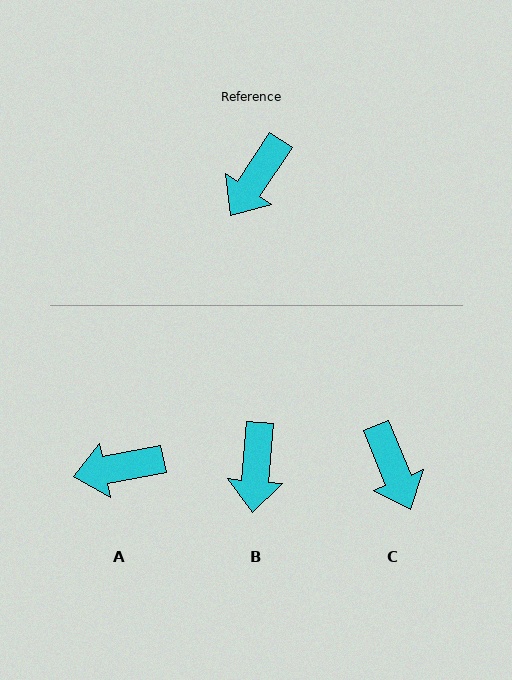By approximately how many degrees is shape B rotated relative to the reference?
Approximately 29 degrees counter-clockwise.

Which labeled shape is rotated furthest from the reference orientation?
C, about 56 degrees away.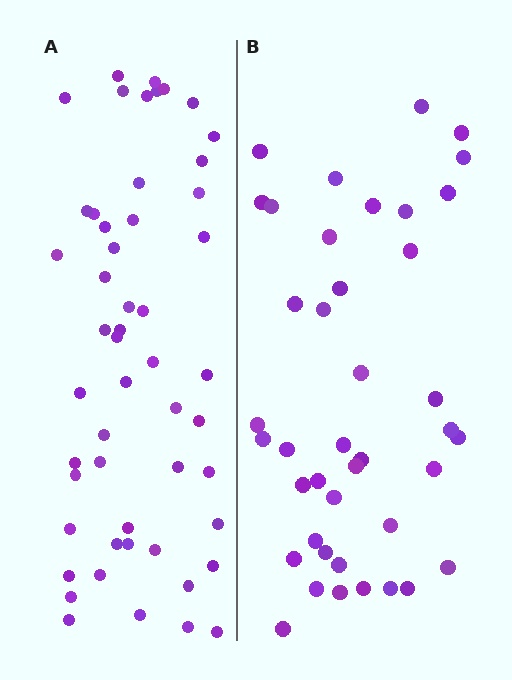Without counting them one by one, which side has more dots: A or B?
Region A (the left region) has more dots.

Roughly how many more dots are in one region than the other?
Region A has roughly 12 or so more dots than region B.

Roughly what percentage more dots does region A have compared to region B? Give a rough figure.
About 25% more.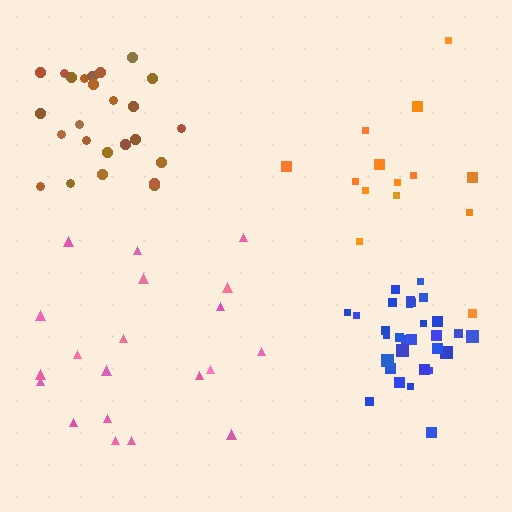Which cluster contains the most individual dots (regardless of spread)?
Blue (31).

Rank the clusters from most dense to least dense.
blue, brown, orange, pink.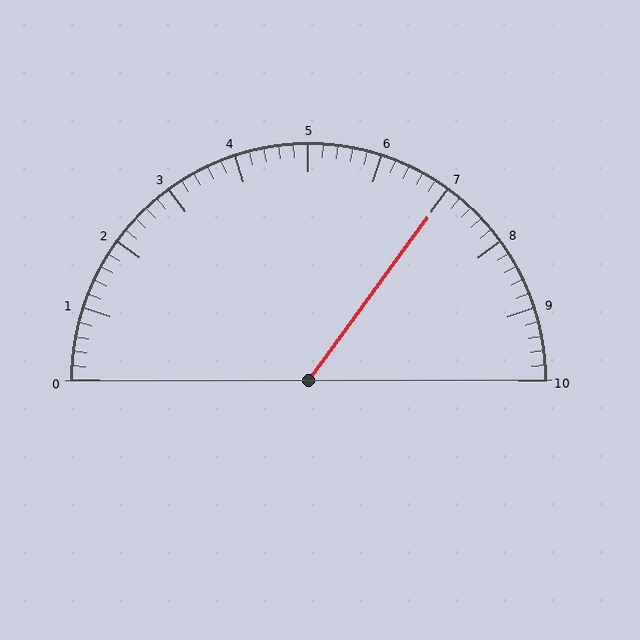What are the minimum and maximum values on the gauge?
The gauge ranges from 0 to 10.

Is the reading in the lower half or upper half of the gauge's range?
The reading is in the upper half of the range (0 to 10).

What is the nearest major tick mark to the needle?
The nearest major tick mark is 7.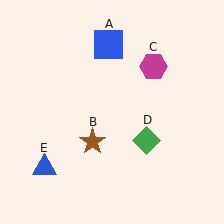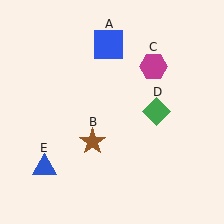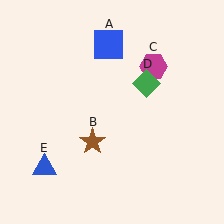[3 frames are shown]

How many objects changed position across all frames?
1 object changed position: green diamond (object D).